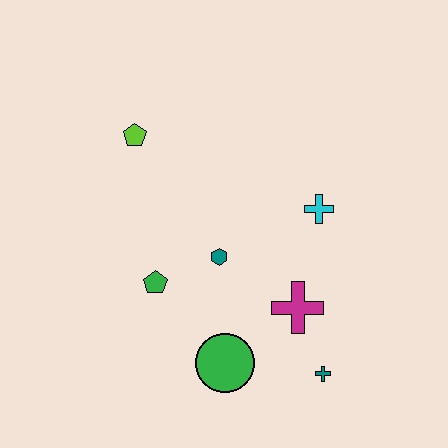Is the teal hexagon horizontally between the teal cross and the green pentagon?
Yes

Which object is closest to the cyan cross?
The magenta cross is closest to the cyan cross.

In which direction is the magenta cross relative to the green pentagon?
The magenta cross is to the right of the green pentagon.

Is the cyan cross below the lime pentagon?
Yes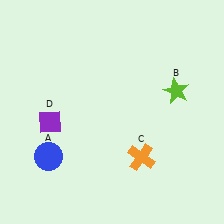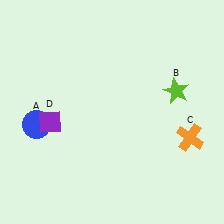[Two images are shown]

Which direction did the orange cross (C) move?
The orange cross (C) moved right.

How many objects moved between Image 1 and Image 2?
2 objects moved between the two images.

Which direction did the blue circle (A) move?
The blue circle (A) moved up.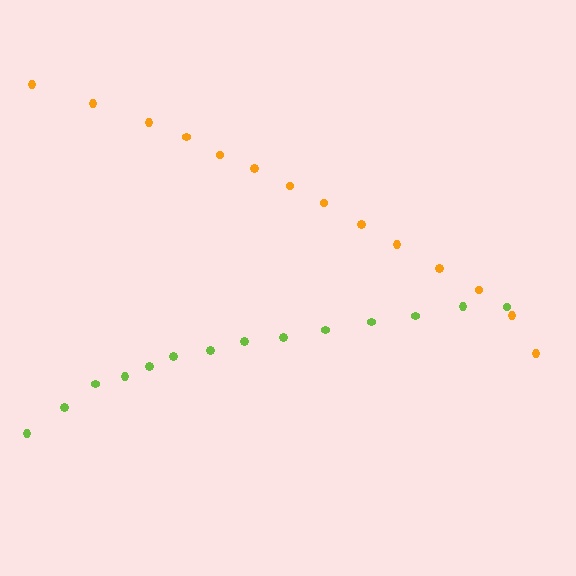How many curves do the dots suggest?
There are 2 distinct paths.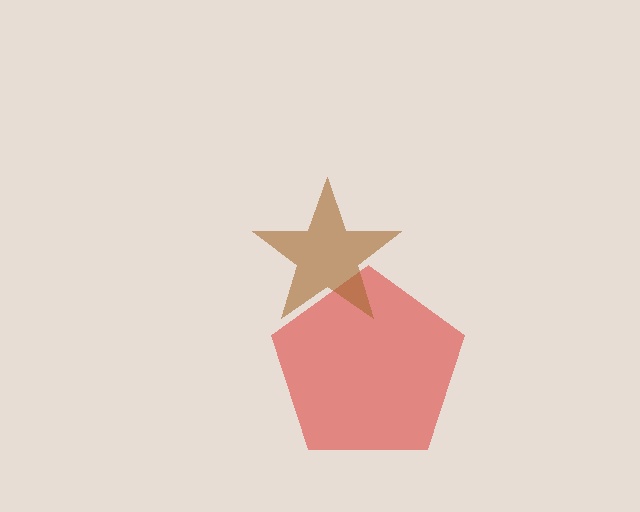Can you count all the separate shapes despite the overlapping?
Yes, there are 2 separate shapes.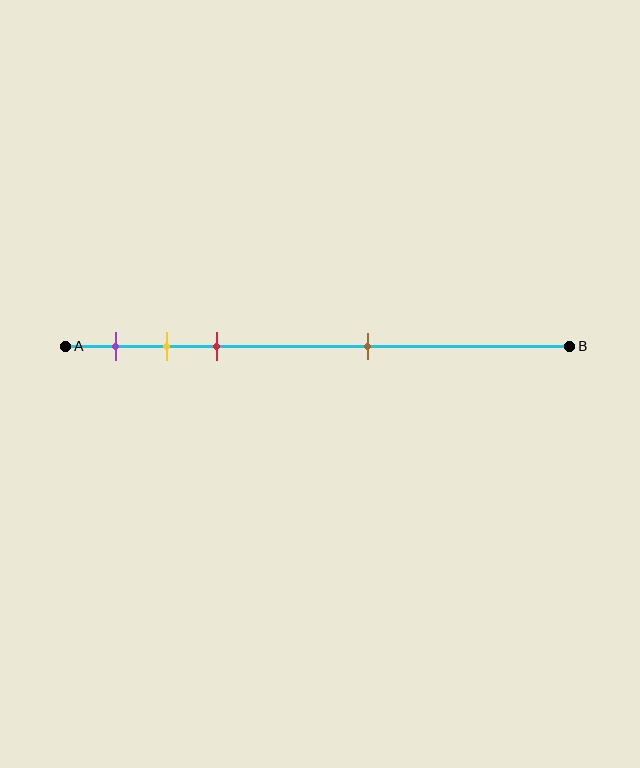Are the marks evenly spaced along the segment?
No, the marks are not evenly spaced.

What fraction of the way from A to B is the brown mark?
The brown mark is approximately 60% (0.6) of the way from A to B.